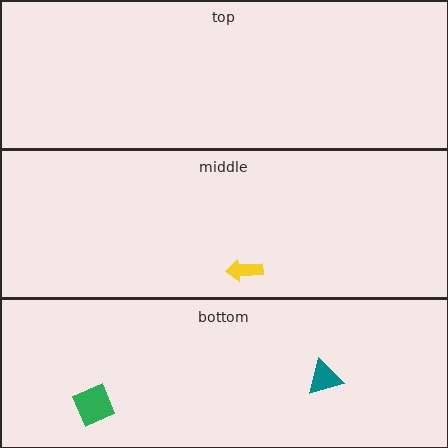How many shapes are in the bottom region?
2.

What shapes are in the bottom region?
The green diamond, the teal triangle.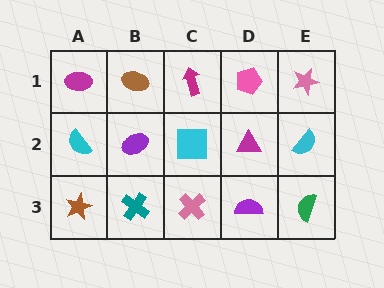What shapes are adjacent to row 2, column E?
A pink star (row 1, column E), a green semicircle (row 3, column E), a magenta triangle (row 2, column D).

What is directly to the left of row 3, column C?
A teal cross.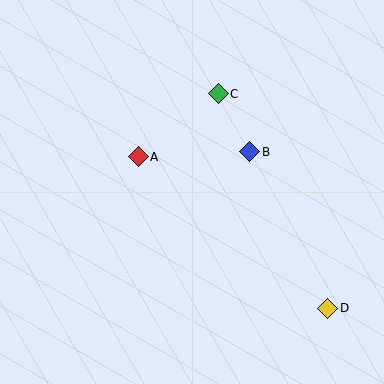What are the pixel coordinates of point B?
Point B is at (250, 152).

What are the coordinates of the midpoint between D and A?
The midpoint between D and A is at (233, 233).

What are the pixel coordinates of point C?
Point C is at (218, 94).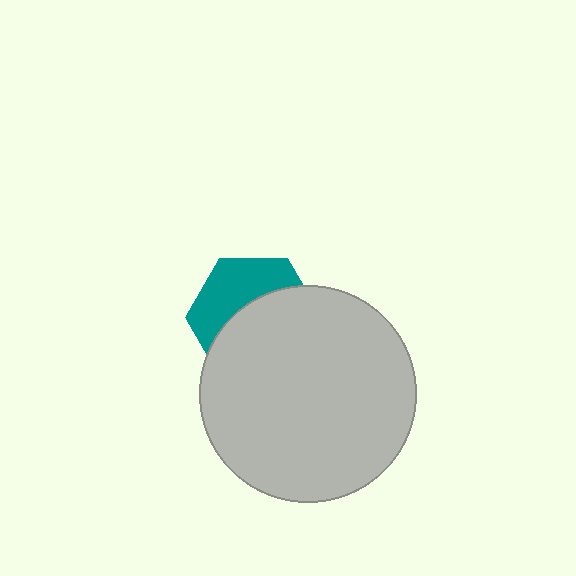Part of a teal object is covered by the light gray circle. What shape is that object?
It is a hexagon.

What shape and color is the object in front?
The object in front is a light gray circle.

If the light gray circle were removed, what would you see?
You would see the complete teal hexagon.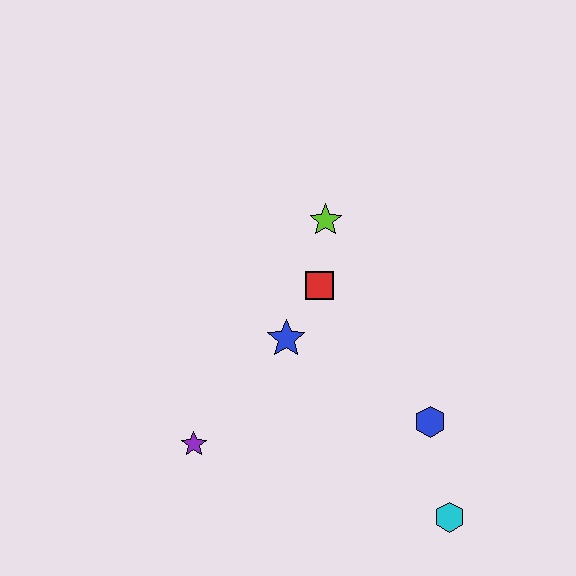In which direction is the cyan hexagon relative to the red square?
The cyan hexagon is below the red square.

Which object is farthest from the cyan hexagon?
The lime star is farthest from the cyan hexagon.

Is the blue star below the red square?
Yes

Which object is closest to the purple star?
The blue star is closest to the purple star.